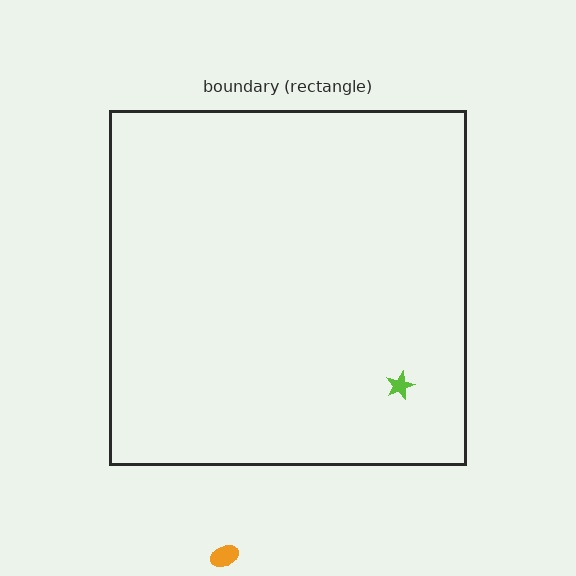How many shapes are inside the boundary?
1 inside, 1 outside.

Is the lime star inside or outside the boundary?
Inside.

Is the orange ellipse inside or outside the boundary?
Outside.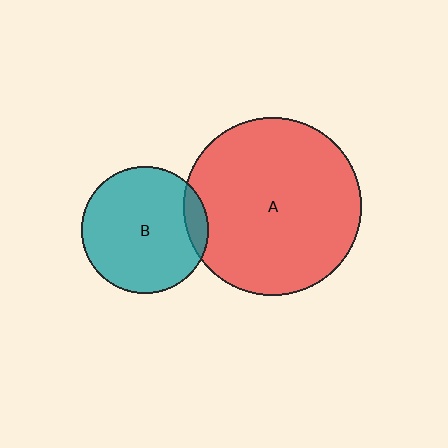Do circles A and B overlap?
Yes.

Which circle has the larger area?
Circle A (red).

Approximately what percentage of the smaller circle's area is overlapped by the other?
Approximately 10%.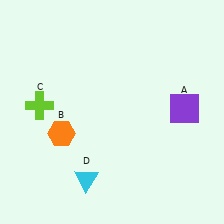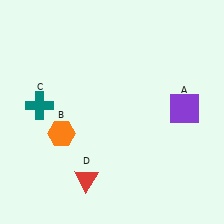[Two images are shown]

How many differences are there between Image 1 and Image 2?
There are 2 differences between the two images.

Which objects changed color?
C changed from lime to teal. D changed from cyan to red.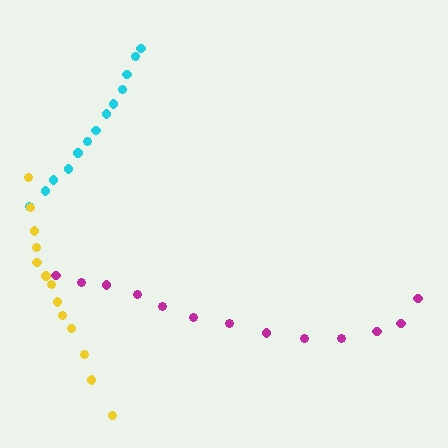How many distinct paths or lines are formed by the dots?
There are 3 distinct paths.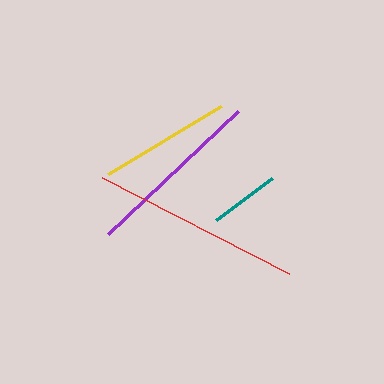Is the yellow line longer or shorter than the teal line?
The yellow line is longer than the teal line.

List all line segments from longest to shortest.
From longest to shortest: red, purple, yellow, teal.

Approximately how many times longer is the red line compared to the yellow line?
The red line is approximately 1.6 times the length of the yellow line.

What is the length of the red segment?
The red segment is approximately 210 pixels long.